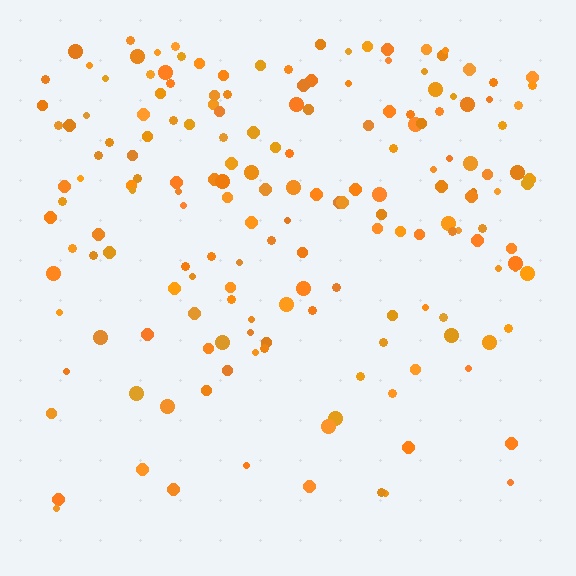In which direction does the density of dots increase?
From bottom to top, with the top side densest.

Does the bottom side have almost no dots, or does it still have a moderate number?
Still a moderate number, just noticeably fewer than the top.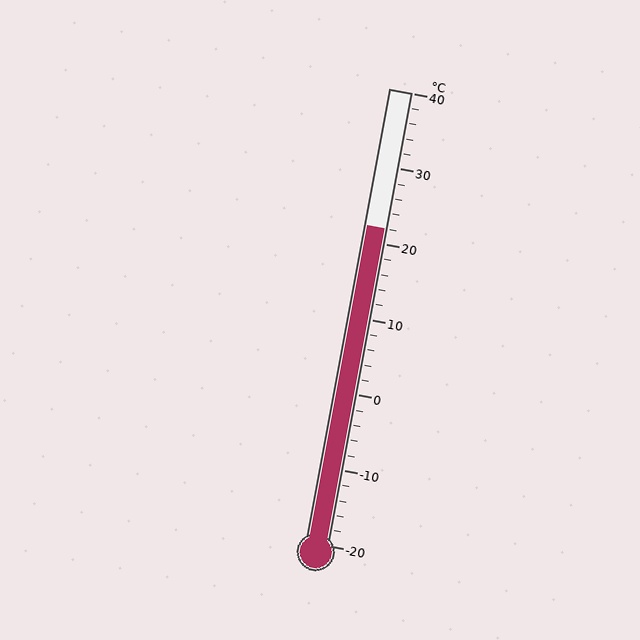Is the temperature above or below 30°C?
The temperature is below 30°C.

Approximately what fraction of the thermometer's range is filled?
The thermometer is filled to approximately 70% of its range.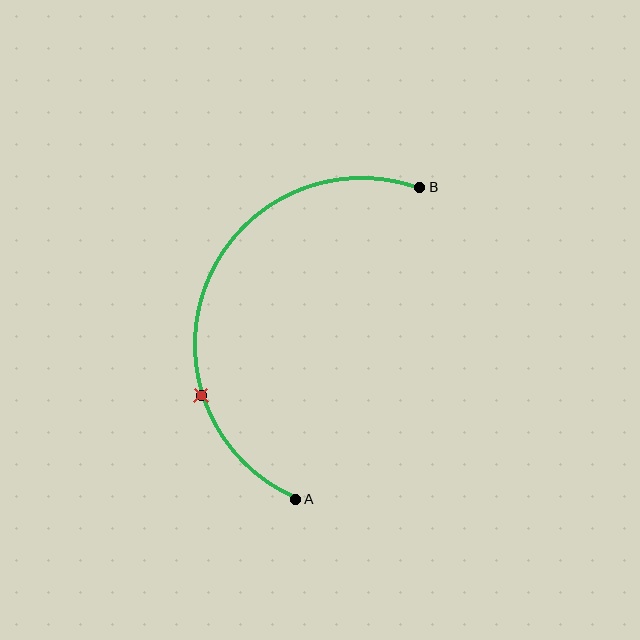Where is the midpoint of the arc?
The arc midpoint is the point on the curve farthest from the straight line joining A and B. It sits to the left of that line.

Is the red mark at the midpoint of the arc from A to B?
No. The red mark lies on the arc but is closer to endpoint A. The arc midpoint would be at the point on the curve equidistant along the arc from both A and B.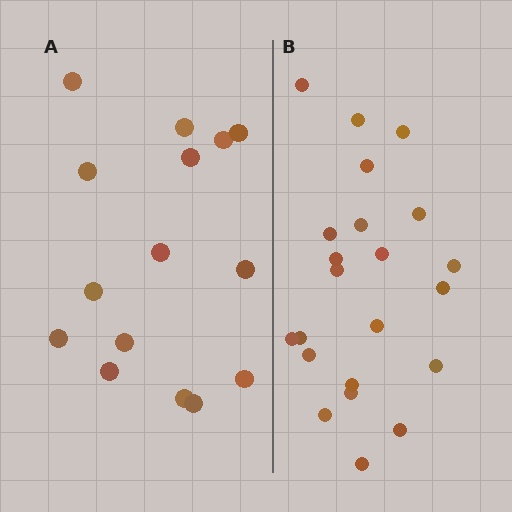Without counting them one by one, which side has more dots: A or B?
Region B (the right region) has more dots.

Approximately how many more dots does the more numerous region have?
Region B has roughly 8 or so more dots than region A.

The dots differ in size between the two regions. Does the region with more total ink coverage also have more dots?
No. Region A has more total ink coverage because its dots are larger, but region B actually contains more individual dots. Total area can be misleading — the number of items is what matters here.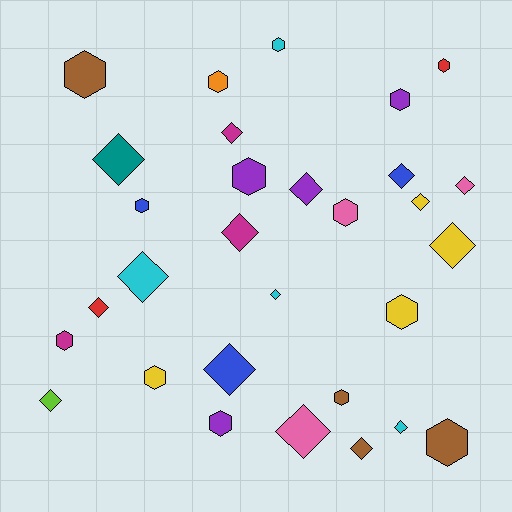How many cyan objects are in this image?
There are 4 cyan objects.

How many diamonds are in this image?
There are 16 diamonds.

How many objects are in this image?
There are 30 objects.